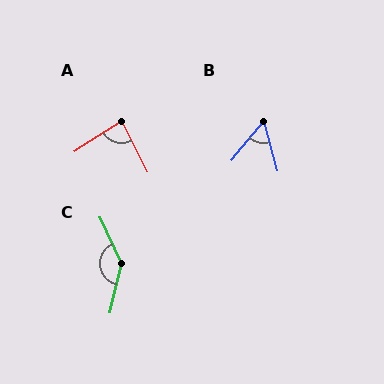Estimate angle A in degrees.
Approximately 85 degrees.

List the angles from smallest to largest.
B (55°), A (85°), C (143°).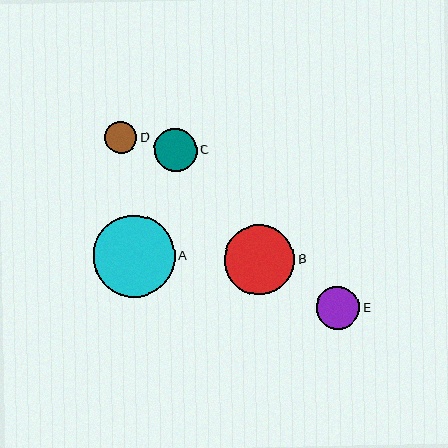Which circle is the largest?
Circle A is the largest with a size of approximately 82 pixels.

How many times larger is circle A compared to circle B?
Circle A is approximately 1.2 times the size of circle B.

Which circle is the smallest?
Circle D is the smallest with a size of approximately 32 pixels.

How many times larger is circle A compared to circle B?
Circle A is approximately 1.2 times the size of circle B.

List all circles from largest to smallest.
From largest to smallest: A, B, E, C, D.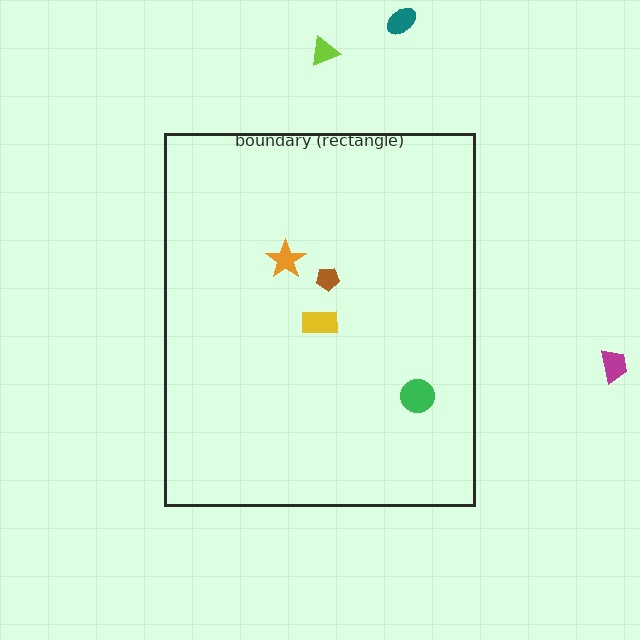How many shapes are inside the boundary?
4 inside, 3 outside.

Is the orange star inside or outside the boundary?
Inside.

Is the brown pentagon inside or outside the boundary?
Inside.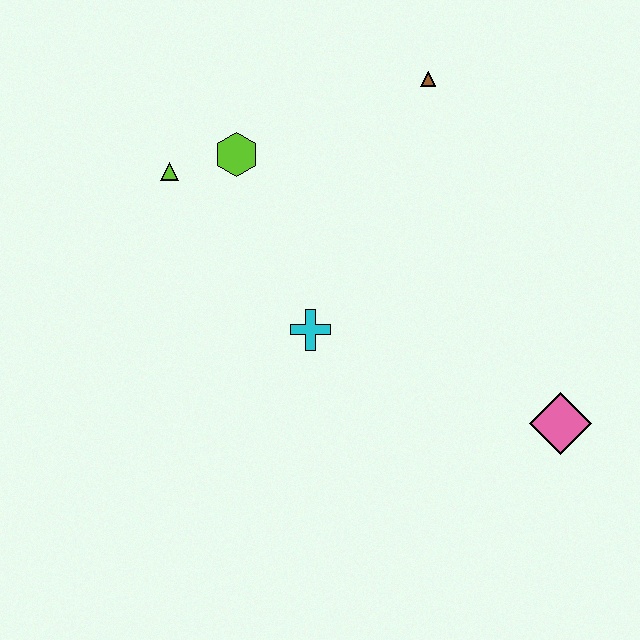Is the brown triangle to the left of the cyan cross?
No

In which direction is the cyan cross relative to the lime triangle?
The cyan cross is below the lime triangle.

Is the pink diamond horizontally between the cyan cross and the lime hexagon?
No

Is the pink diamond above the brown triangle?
No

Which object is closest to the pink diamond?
The cyan cross is closest to the pink diamond.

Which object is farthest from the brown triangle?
The pink diamond is farthest from the brown triangle.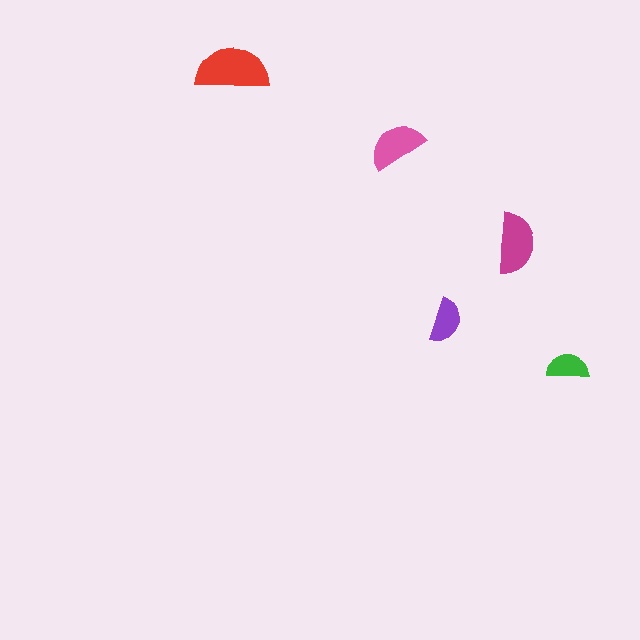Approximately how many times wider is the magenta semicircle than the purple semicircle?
About 1.5 times wider.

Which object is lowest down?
The green semicircle is bottommost.